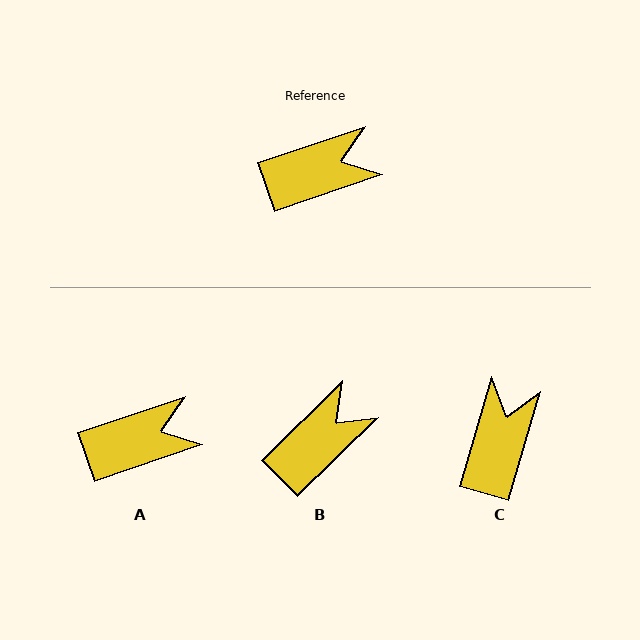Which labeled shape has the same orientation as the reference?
A.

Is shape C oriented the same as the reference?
No, it is off by about 55 degrees.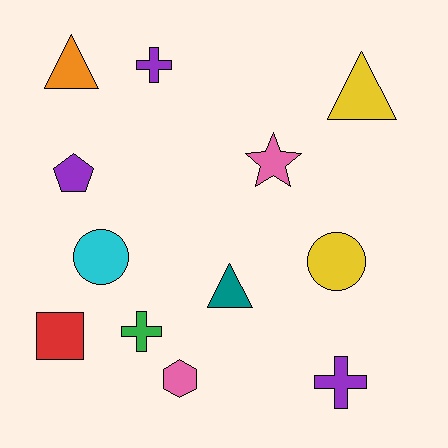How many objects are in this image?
There are 12 objects.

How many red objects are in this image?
There is 1 red object.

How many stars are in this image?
There is 1 star.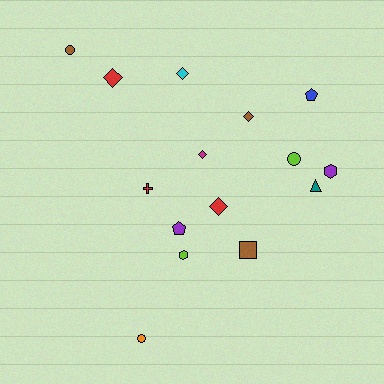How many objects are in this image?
There are 15 objects.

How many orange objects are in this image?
There is 1 orange object.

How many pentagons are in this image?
There are 2 pentagons.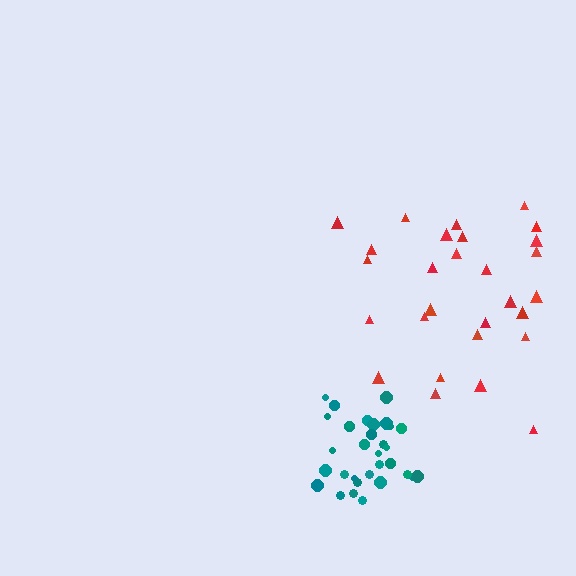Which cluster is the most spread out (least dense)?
Red.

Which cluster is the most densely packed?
Teal.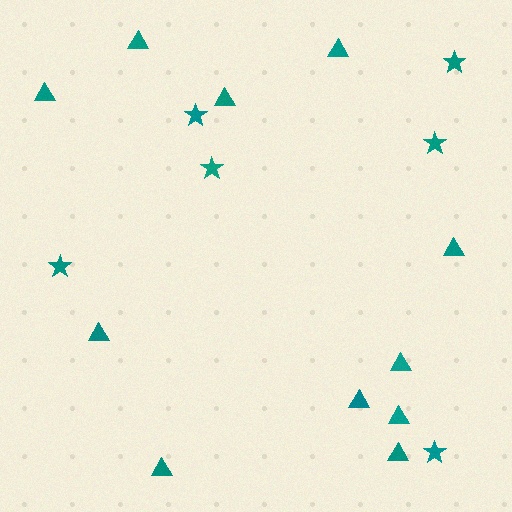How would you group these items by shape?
There are 2 groups: one group of triangles (11) and one group of stars (6).